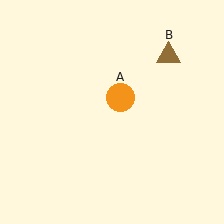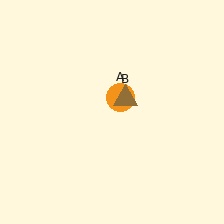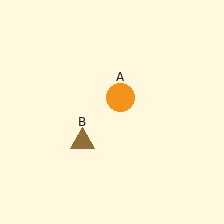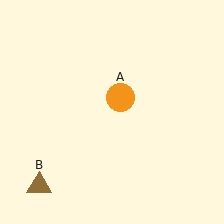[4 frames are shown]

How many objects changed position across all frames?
1 object changed position: brown triangle (object B).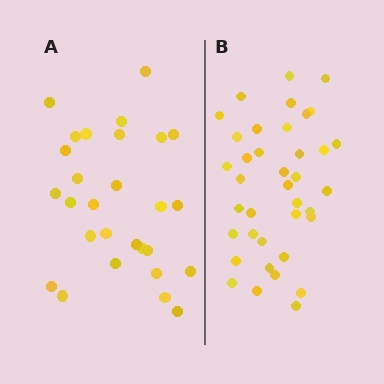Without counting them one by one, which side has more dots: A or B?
Region B (the right region) has more dots.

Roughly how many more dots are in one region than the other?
Region B has roughly 10 or so more dots than region A.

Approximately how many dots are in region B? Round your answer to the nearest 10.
About 40 dots. (The exact count is 38, which rounds to 40.)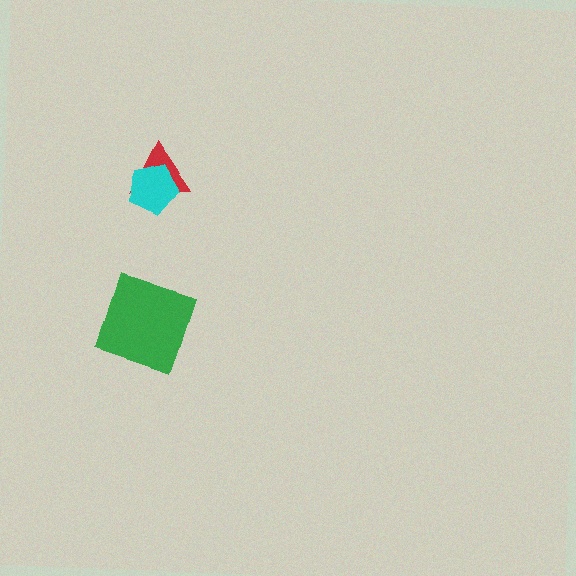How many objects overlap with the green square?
0 objects overlap with the green square.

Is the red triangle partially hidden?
Yes, it is partially covered by another shape.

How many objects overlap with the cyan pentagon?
1 object overlaps with the cyan pentagon.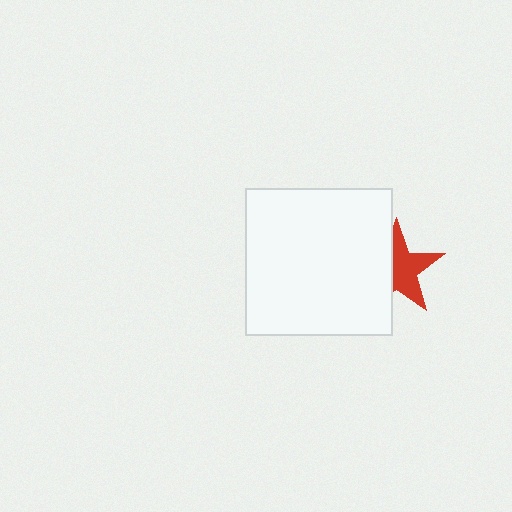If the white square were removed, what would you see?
You would see the complete red star.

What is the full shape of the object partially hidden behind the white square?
The partially hidden object is a red star.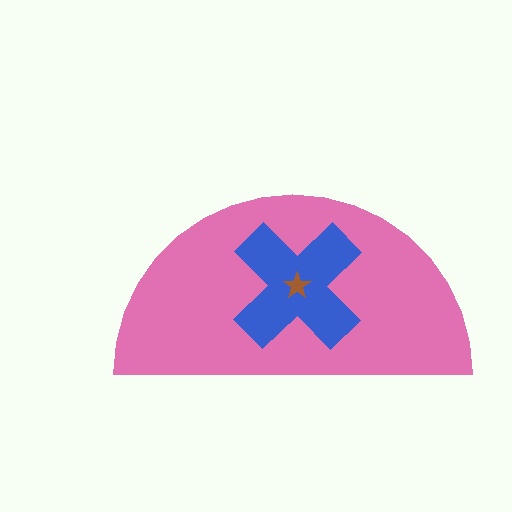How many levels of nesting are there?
3.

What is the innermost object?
The brown star.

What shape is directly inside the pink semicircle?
The blue cross.